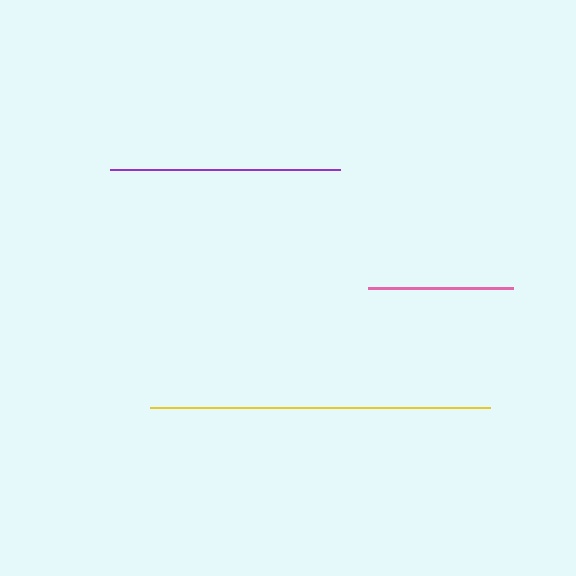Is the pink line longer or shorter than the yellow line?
The yellow line is longer than the pink line.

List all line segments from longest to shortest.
From longest to shortest: yellow, purple, pink.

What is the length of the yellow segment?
The yellow segment is approximately 341 pixels long.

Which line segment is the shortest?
The pink line is the shortest at approximately 145 pixels.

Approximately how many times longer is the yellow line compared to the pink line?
The yellow line is approximately 2.4 times the length of the pink line.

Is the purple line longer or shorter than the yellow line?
The yellow line is longer than the purple line.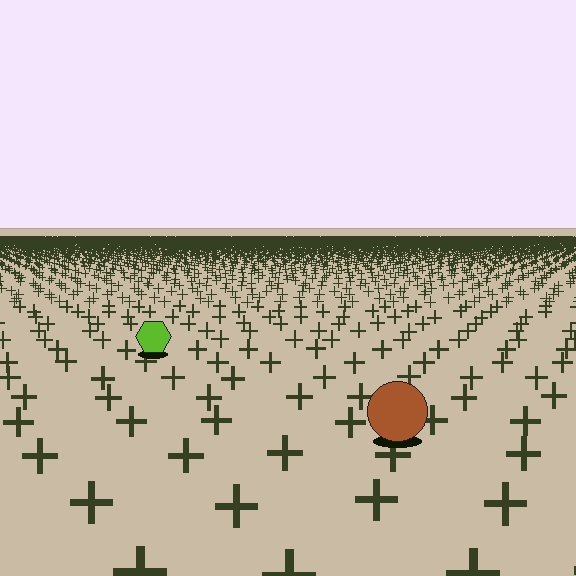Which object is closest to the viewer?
The brown circle is closest. The texture marks near it are larger and more spread out.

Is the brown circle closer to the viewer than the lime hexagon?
Yes. The brown circle is closer — you can tell from the texture gradient: the ground texture is coarser near it.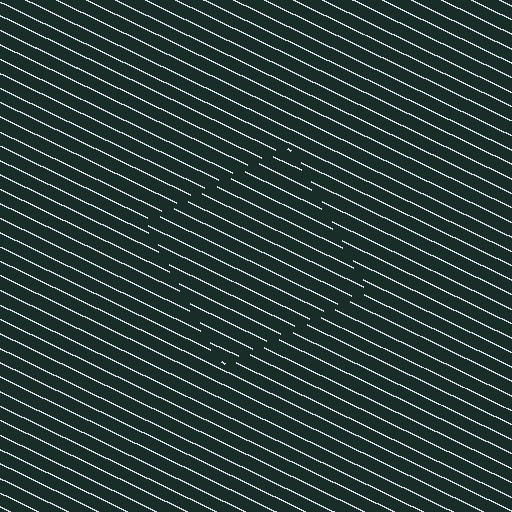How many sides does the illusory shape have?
4 sides — the line-ends trace a square.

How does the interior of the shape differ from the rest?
The interior of the shape contains the same grating, shifted by half a period — the contour is defined by the phase discontinuity where line-ends from the inner and outer gratings abut.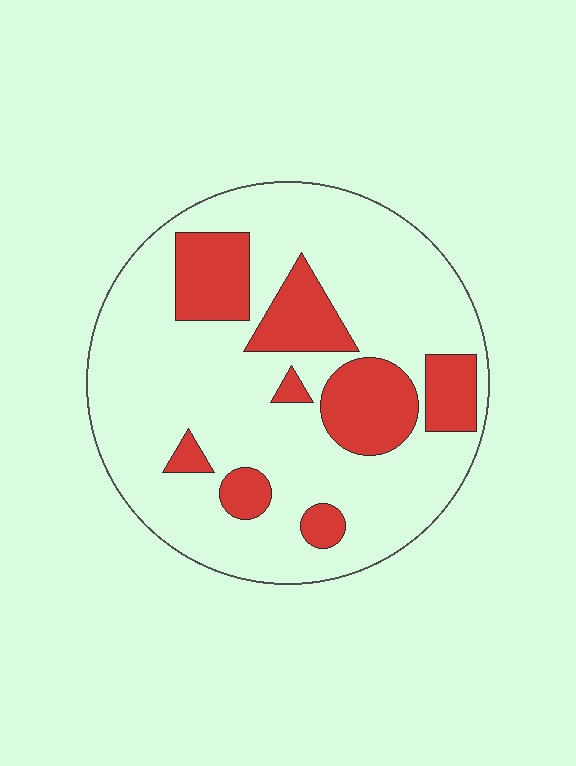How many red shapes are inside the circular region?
8.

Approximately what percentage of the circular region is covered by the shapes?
Approximately 25%.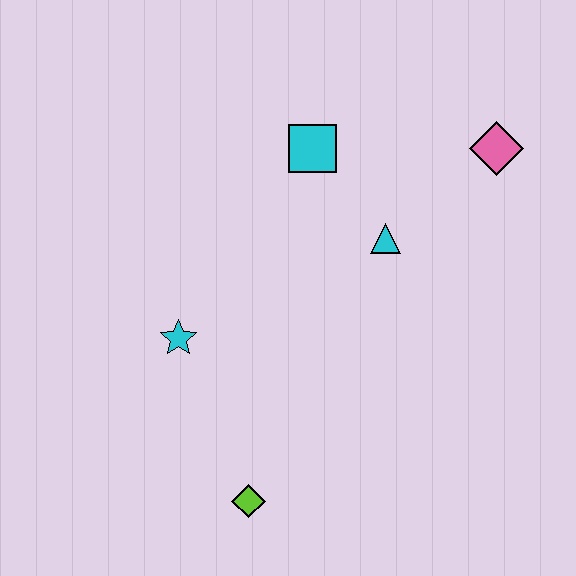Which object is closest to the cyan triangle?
The cyan square is closest to the cyan triangle.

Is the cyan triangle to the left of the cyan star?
No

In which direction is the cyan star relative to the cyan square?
The cyan star is below the cyan square.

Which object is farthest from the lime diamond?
The pink diamond is farthest from the lime diamond.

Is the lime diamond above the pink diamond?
No